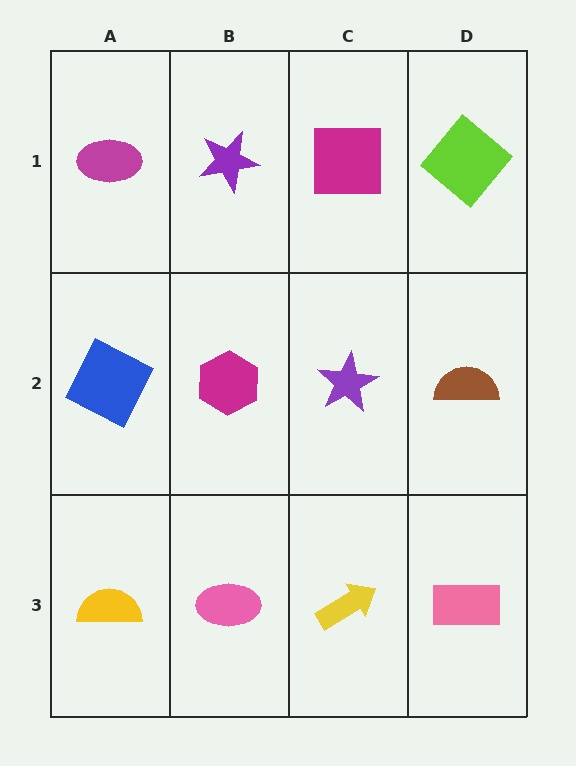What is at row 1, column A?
A magenta ellipse.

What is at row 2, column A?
A blue square.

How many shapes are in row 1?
4 shapes.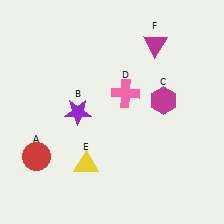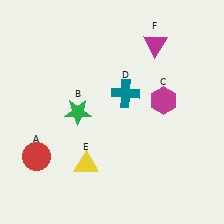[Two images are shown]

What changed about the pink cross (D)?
In Image 1, D is pink. In Image 2, it changed to teal.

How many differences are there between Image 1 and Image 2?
There are 2 differences between the two images.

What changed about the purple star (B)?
In Image 1, B is purple. In Image 2, it changed to green.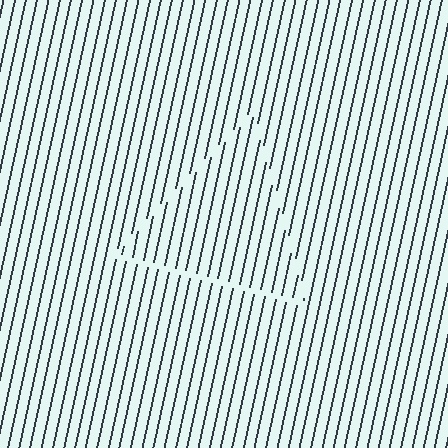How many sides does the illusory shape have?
3 sides — the line-ends trace a triangle.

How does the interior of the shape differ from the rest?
The interior of the shape contains the same grating, shifted by half a period — the contour is defined by the phase discontinuity where line-ends from the inner and outer gratings abut.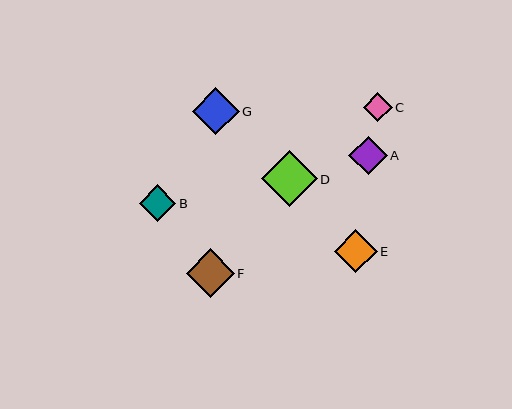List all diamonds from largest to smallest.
From largest to smallest: D, F, G, E, A, B, C.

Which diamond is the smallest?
Diamond C is the smallest with a size of approximately 29 pixels.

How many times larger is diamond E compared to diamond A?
Diamond E is approximately 1.1 times the size of diamond A.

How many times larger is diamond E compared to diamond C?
Diamond E is approximately 1.5 times the size of diamond C.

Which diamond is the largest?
Diamond D is the largest with a size of approximately 56 pixels.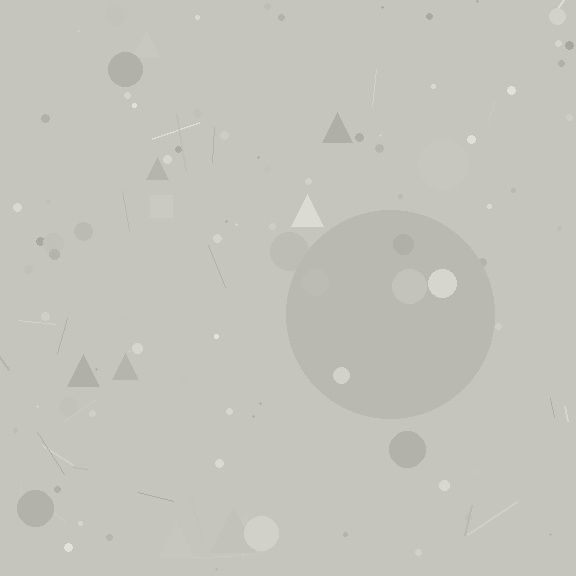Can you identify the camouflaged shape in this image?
The camouflaged shape is a circle.